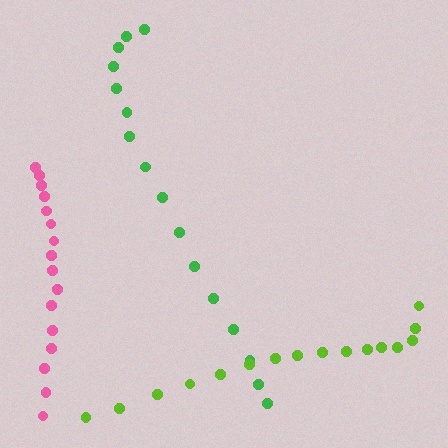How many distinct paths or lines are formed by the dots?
There are 3 distinct paths.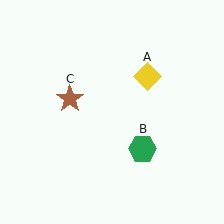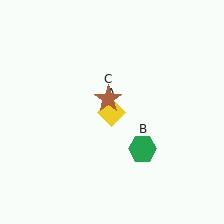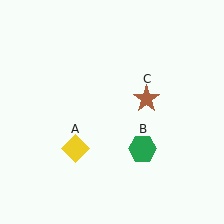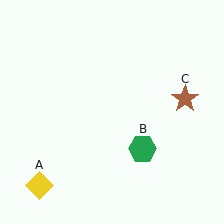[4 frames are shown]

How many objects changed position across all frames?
2 objects changed position: yellow diamond (object A), brown star (object C).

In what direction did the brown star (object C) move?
The brown star (object C) moved right.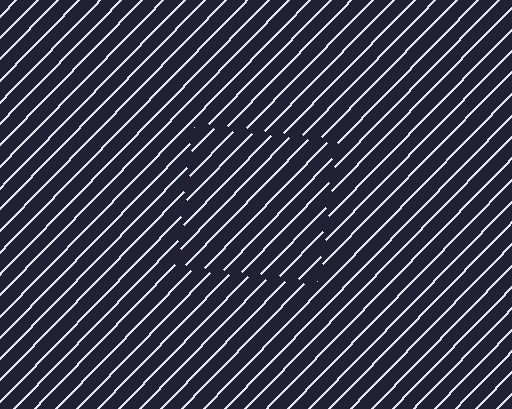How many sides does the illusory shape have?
4 sides — the line-ends trace a square.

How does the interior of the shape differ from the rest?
The interior of the shape contains the same grating, shifted by half a period — the contour is defined by the phase discontinuity where line-ends from the inner and outer gratings abut.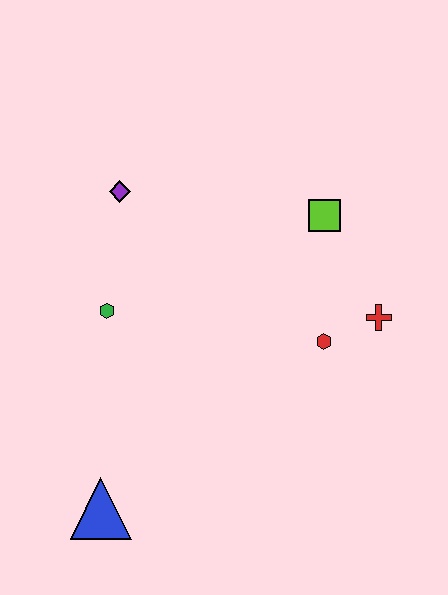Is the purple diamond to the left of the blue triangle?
No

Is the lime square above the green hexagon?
Yes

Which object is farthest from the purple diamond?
The blue triangle is farthest from the purple diamond.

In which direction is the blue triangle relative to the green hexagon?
The blue triangle is below the green hexagon.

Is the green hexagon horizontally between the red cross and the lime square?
No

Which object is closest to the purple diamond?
The green hexagon is closest to the purple diamond.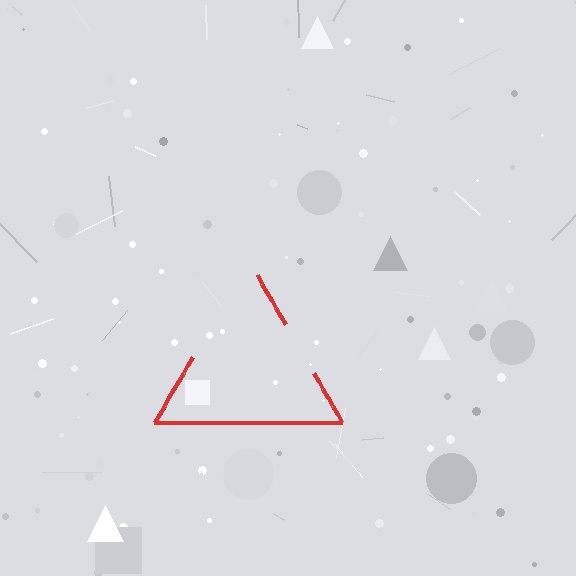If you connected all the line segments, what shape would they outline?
They would outline a triangle.